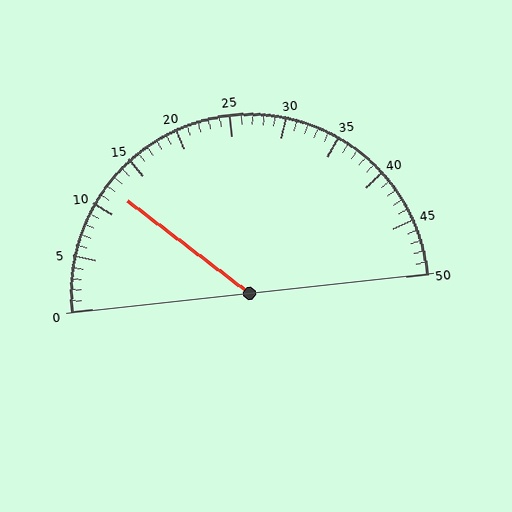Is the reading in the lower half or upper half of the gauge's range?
The reading is in the lower half of the range (0 to 50).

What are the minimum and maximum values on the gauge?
The gauge ranges from 0 to 50.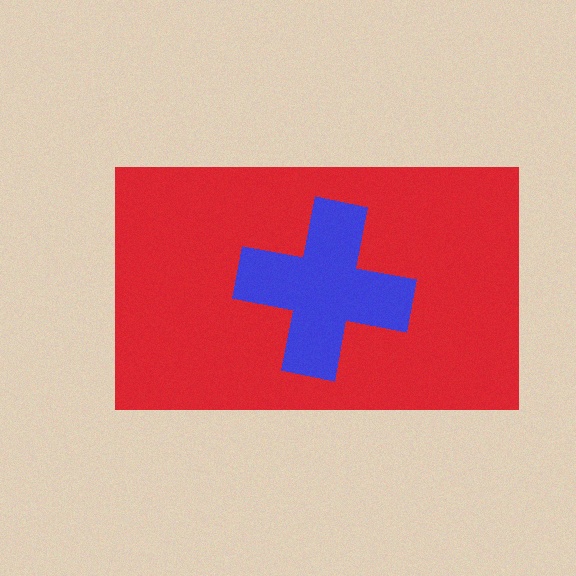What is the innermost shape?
The blue cross.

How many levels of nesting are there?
2.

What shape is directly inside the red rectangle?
The blue cross.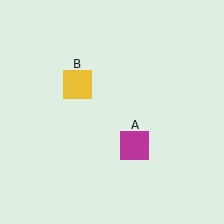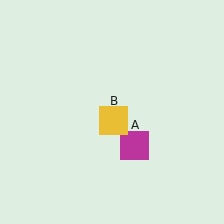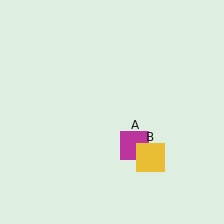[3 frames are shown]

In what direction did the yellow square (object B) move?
The yellow square (object B) moved down and to the right.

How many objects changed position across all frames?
1 object changed position: yellow square (object B).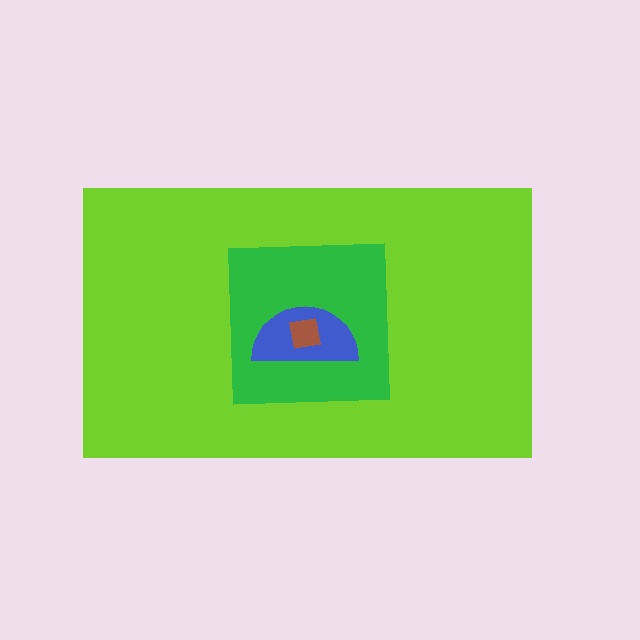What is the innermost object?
The brown square.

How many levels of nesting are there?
4.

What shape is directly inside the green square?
The blue semicircle.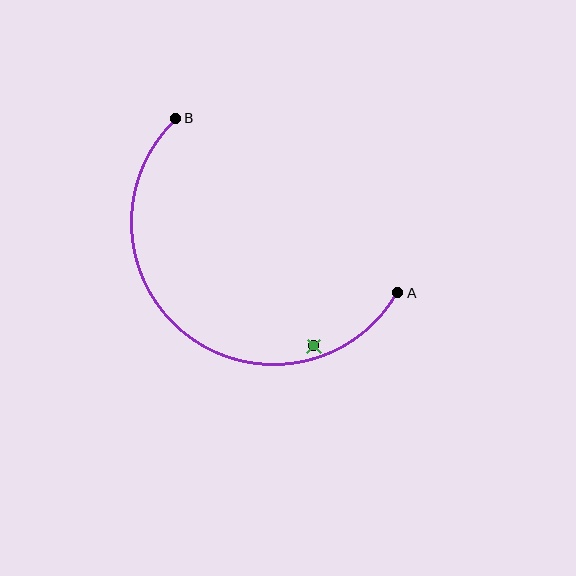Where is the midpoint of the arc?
The arc midpoint is the point on the curve farthest from the straight line joining A and B. It sits below and to the left of that line.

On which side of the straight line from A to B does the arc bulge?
The arc bulges below and to the left of the straight line connecting A and B.